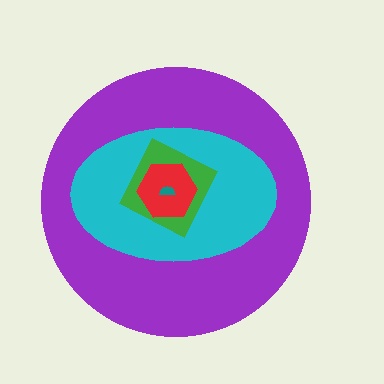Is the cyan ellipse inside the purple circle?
Yes.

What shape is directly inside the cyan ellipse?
The green diamond.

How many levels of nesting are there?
5.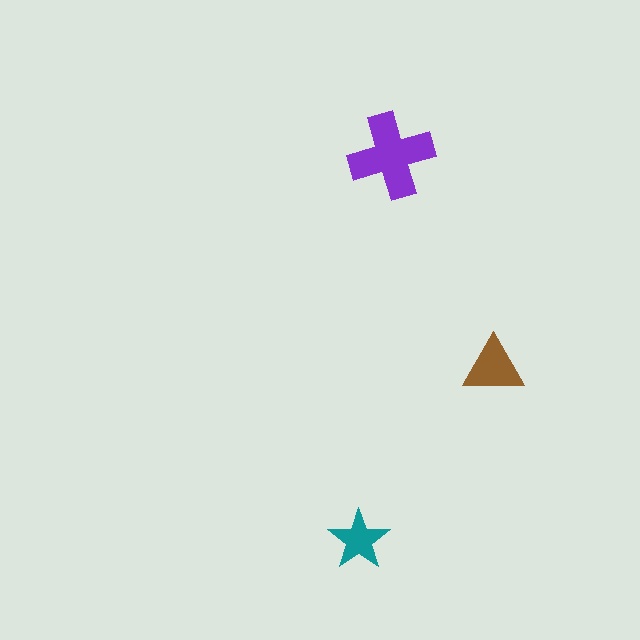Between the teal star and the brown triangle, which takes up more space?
The brown triangle.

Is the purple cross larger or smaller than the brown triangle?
Larger.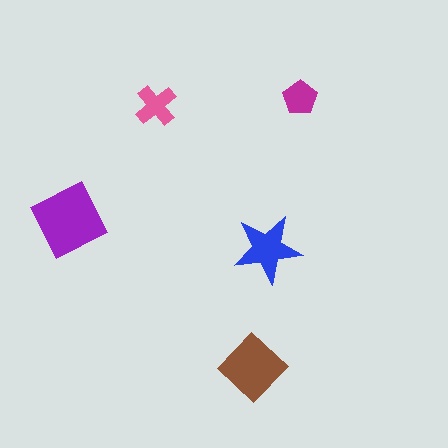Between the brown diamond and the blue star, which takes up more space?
The brown diamond.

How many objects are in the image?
There are 5 objects in the image.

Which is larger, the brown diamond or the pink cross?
The brown diamond.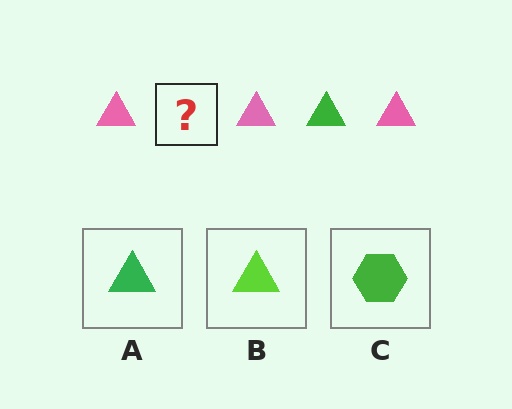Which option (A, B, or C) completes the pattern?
A.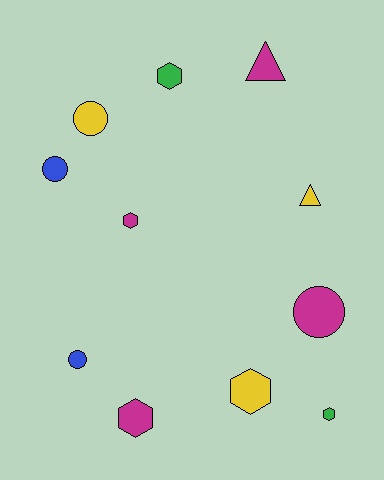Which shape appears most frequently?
Hexagon, with 5 objects.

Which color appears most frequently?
Magenta, with 4 objects.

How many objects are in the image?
There are 11 objects.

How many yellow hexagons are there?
There is 1 yellow hexagon.